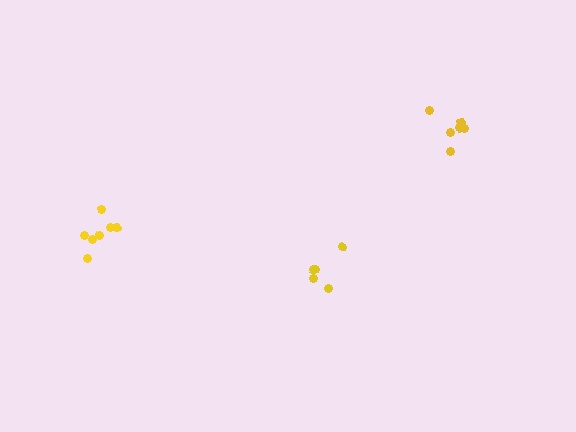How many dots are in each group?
Group 1: 5 dots, Group 2: 7 dots, Group 3: 6 dots (18 total).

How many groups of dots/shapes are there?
There are 3 groups.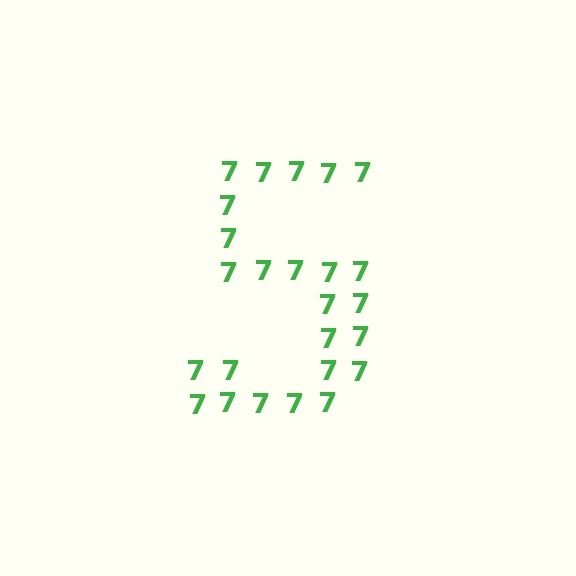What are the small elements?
The small elements are digit 7's.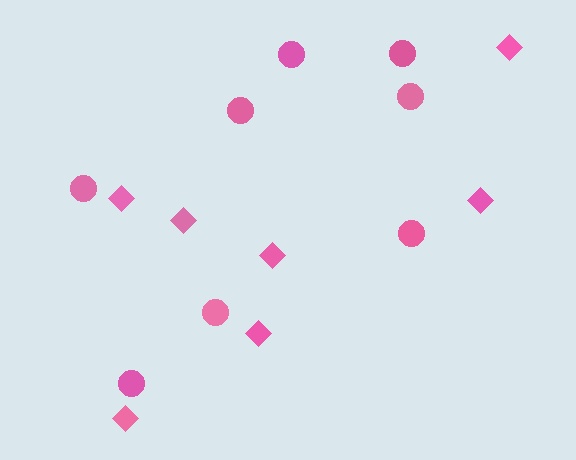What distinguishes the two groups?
There are 2 groups: one group of circles (8) and one group of diamonds (7).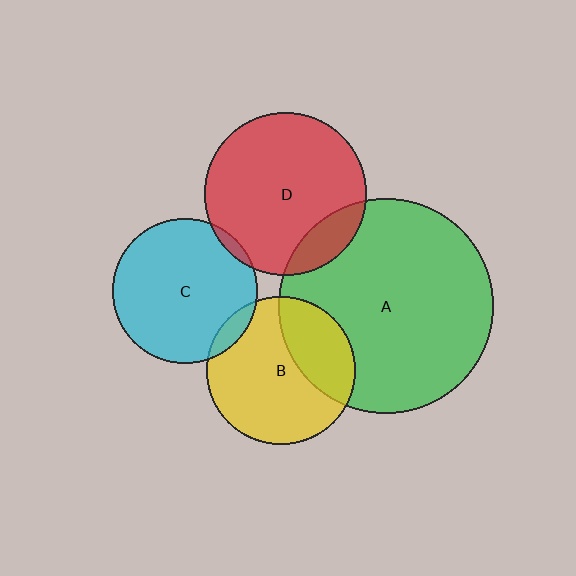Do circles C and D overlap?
Yes.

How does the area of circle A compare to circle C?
Approximately 2.2 times.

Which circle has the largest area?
Circle A (green).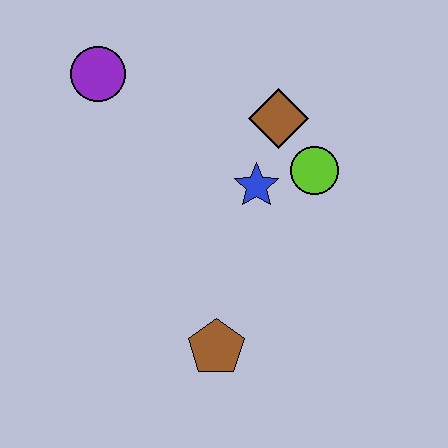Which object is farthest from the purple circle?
The brown pentagon is farthest from the purple circle.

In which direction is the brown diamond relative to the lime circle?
The brown diamond is above the lime circle.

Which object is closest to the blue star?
The lime circle is closest to the blue star.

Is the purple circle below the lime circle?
No